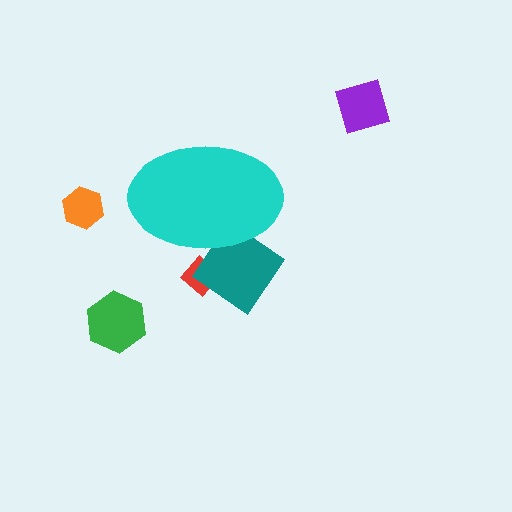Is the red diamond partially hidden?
Yes, the red diamond is partially hidden behind the cyan ellipse.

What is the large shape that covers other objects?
A cyan ellipse.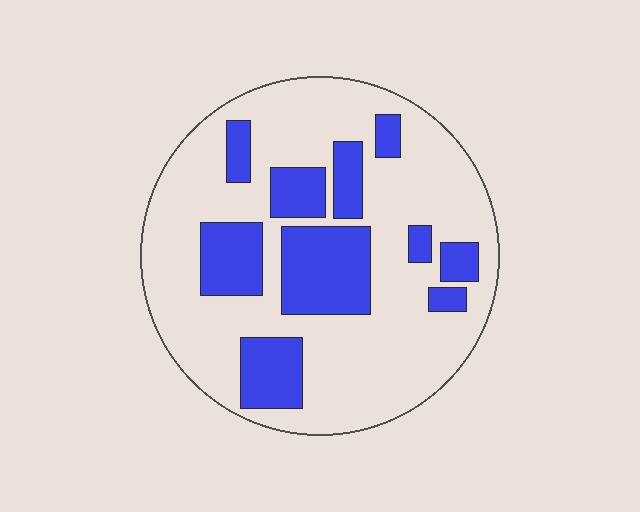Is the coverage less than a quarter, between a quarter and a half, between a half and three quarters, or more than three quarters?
Between a quarter and a half.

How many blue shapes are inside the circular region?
10.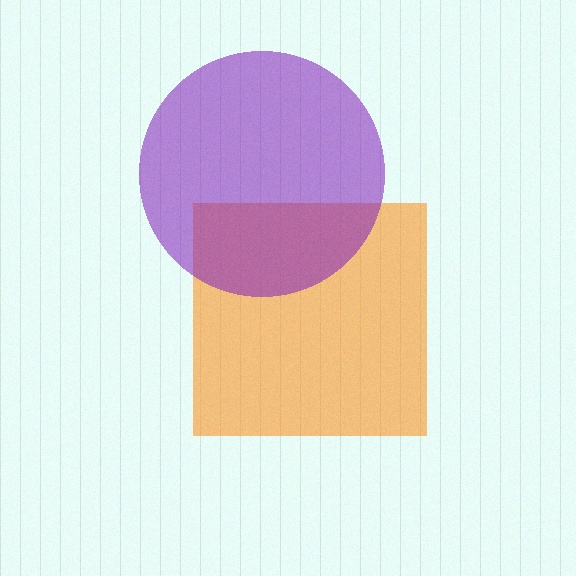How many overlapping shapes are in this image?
There are 2 overlapping shapes in the image.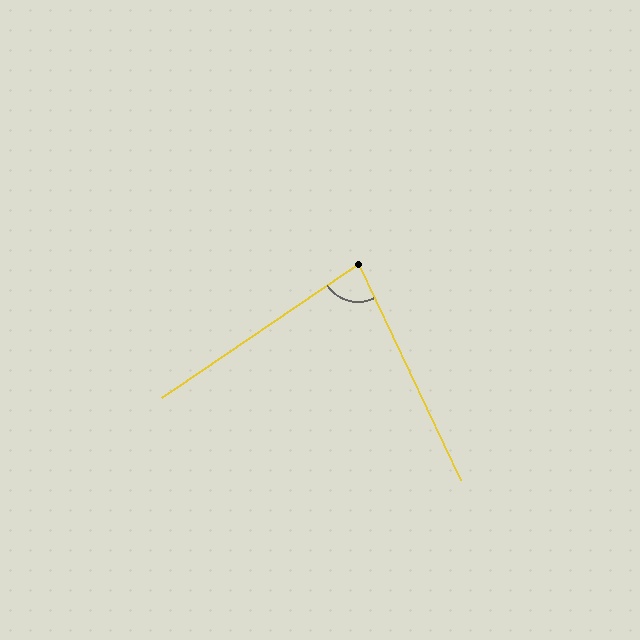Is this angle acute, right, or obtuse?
It is acute.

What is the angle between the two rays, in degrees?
Approximately 81 degrees.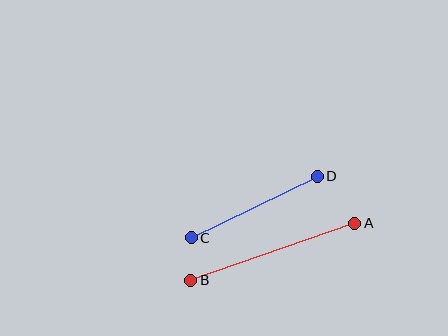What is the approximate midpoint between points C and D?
The midpoint is at approximately (254, 207) pixels.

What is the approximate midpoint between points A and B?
The midpoint is at approximately (273, 252) pixels.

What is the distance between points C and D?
The distance is approximately 140 pixels.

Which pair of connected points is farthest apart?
Points A and B are farthest apart.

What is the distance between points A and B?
The distance is approximately 173 pixels.